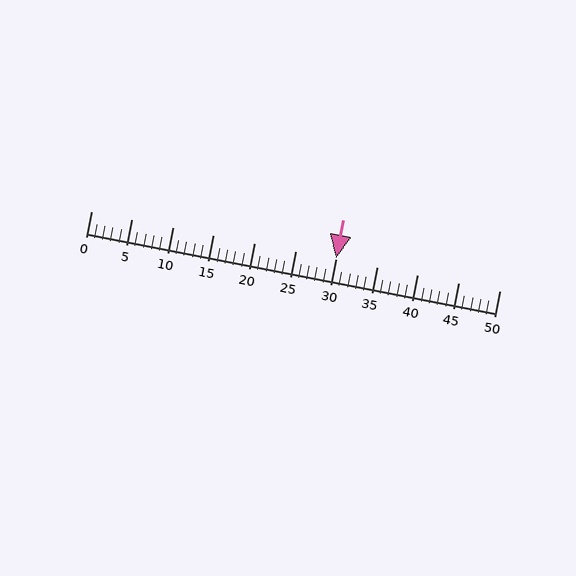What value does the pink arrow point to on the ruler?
The pink arrow points to approximately 30.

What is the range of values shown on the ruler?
The ruler shows values from 0 to 50.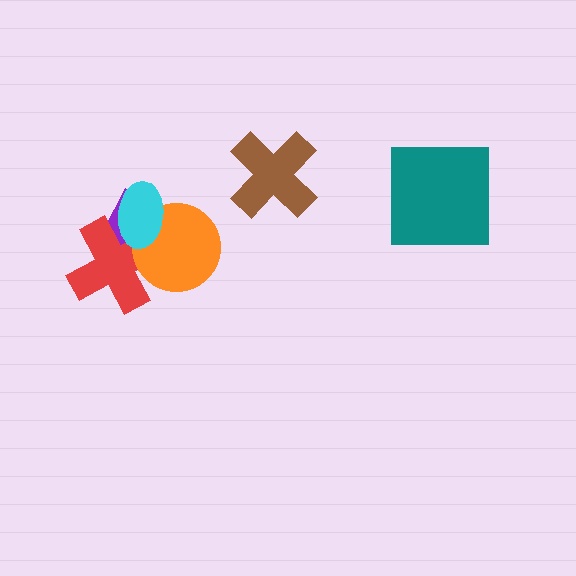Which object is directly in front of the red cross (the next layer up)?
The orange circle is directly in front of the red cross.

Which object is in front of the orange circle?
The cyan ellipse is in front of the orange circle.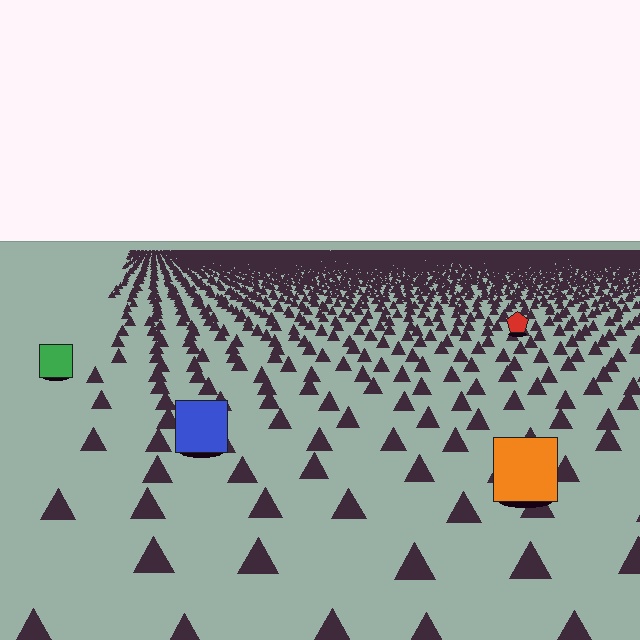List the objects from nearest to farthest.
From nearest to farthest: the orange square, the blue square, the green square, the red pentagon.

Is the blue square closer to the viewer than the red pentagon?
Yes. The blue square is closer — you can tell from the texture gradient: the ground texture is coarser near it.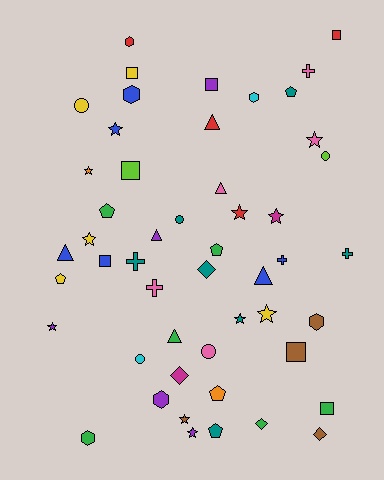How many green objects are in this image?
There are 6 green objects.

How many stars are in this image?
There are 11 stars.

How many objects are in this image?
There are 50 objects.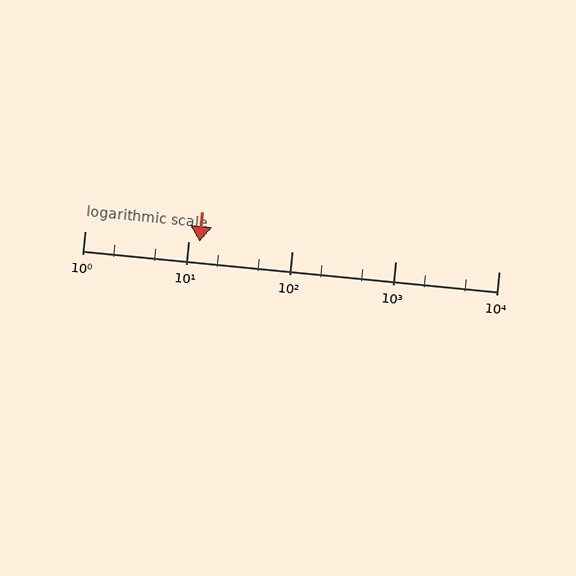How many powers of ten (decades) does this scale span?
The scale spans 4 decades, from 1 to 10000.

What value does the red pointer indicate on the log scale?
The pointer indicates approximately 13.